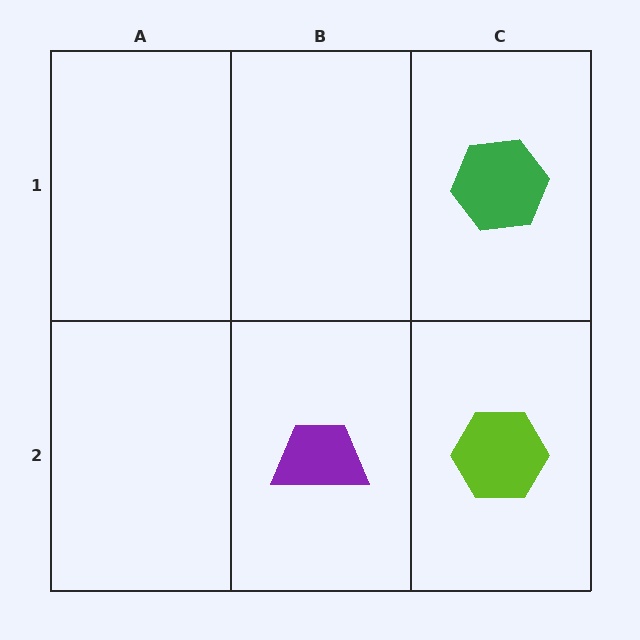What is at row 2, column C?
A lime hexagon.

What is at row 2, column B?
A purple trapezoid.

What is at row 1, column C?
A green hexagon.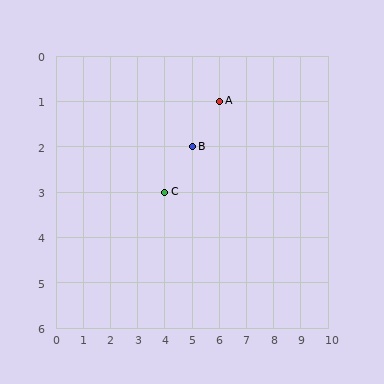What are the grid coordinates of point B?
Point B is at grid coordinates (5, 2).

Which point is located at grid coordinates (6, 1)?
Point A is at (6, 1).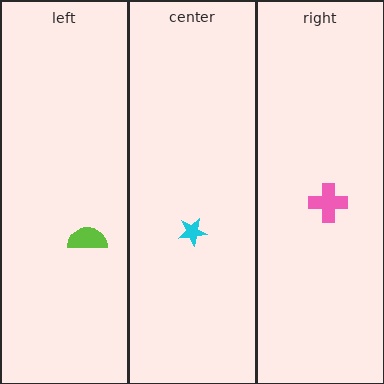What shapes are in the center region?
The cyan star.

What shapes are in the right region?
The pink cross.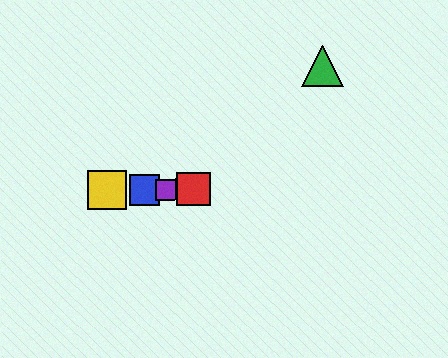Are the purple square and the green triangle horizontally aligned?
No, the purple square is at y≈189 and the green triangle is at y≈66.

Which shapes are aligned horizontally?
The red square, the blue square, the yellow square, the purple square are aligned horizontally.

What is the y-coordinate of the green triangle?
The green triangle is at y≈66.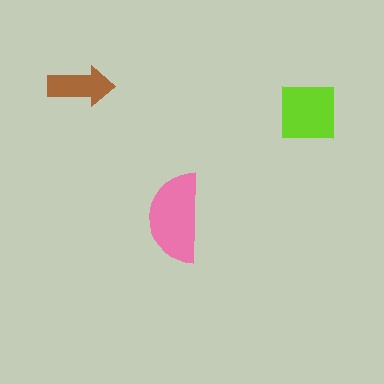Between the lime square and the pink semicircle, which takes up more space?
The pink semicircle.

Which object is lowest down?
The pink semicircle is bottommost.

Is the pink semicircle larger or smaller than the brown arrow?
Larger.